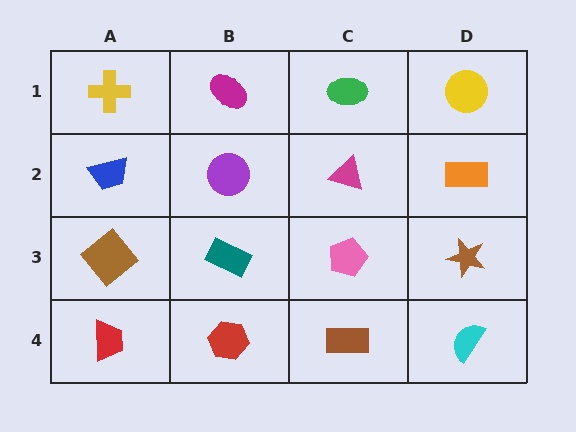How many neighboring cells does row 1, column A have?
2.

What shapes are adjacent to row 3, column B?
A purple circle (row 2, column B), a red hexagon (row 4, column B), a brown diamond (row 3, column A), a pink pentagon (row 3, column C).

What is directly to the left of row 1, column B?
A yellow cross.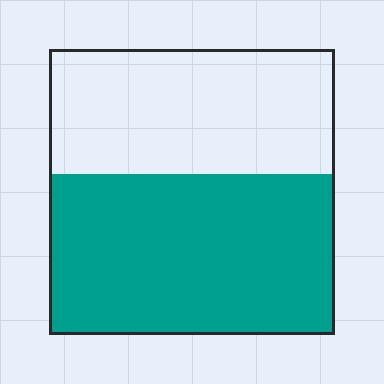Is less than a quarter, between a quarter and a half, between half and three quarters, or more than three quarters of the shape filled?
Between half and three quarters.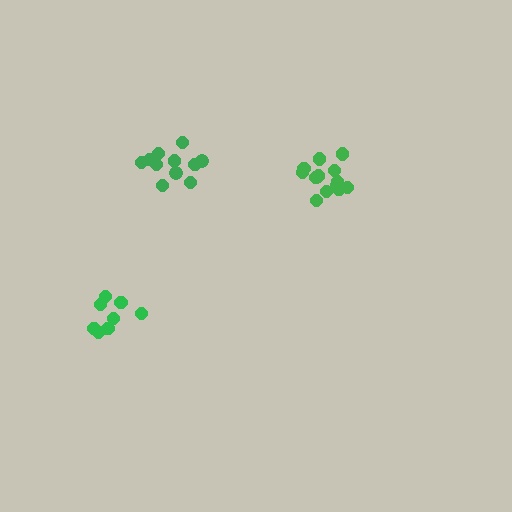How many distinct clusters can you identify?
There are 3 distinct clusters.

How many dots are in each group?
Group 1: 8 dots, Group 2: 14 dots, Group 3: 11 dots (33 total).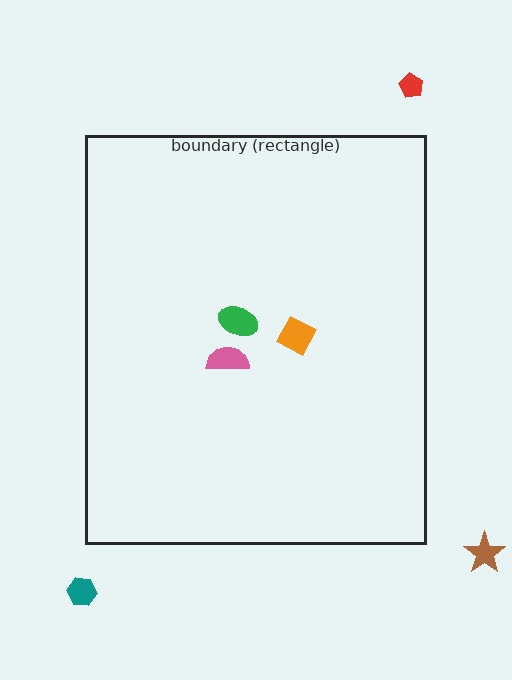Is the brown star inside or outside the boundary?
Outside.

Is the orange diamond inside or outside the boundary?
Inside.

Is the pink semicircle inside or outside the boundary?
Inside.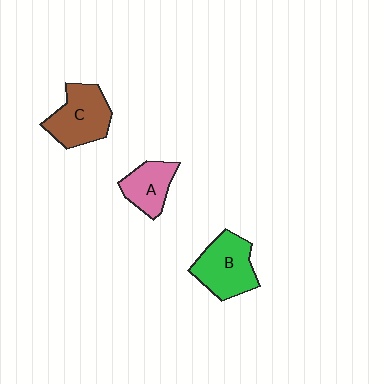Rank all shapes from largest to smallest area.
From largest to smallest: B (green), C (brown), A (pink).